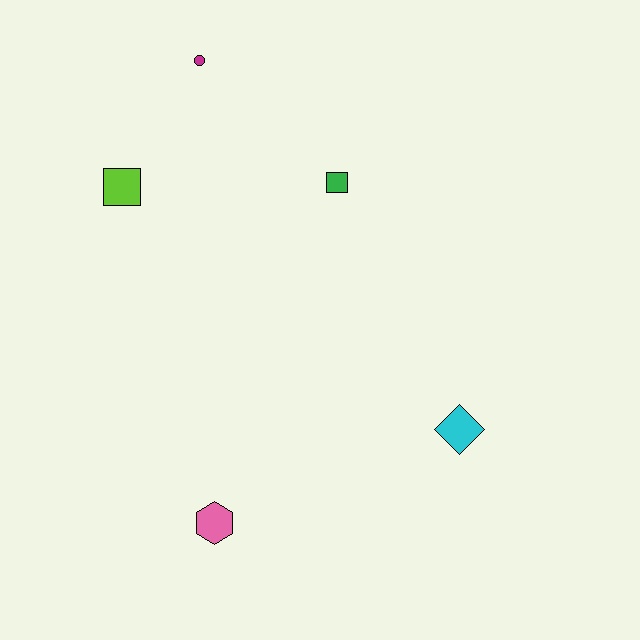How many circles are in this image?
There is 1 circle.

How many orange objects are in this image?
There are no orange objects.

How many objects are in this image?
There are 5 objects.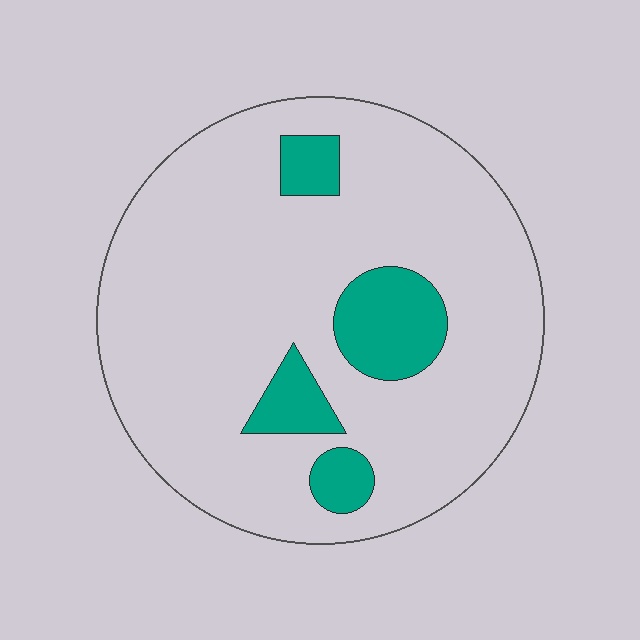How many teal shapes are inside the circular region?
4.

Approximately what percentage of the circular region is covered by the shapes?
Approximately 15%.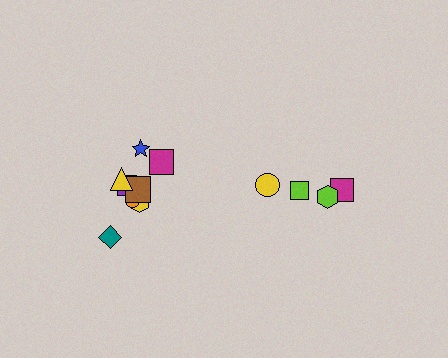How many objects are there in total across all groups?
There are 12 objects.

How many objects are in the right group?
There are 4 objects.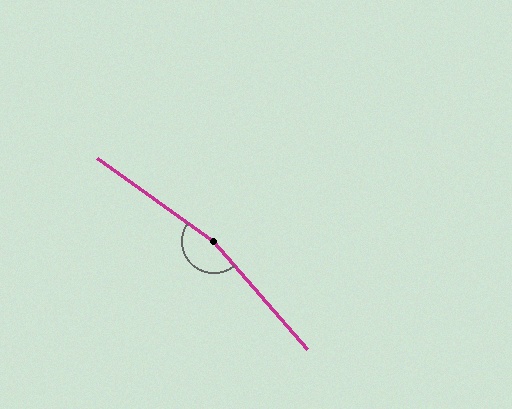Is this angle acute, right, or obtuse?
It is obtuse.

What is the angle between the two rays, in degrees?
Approximately 166 degrees.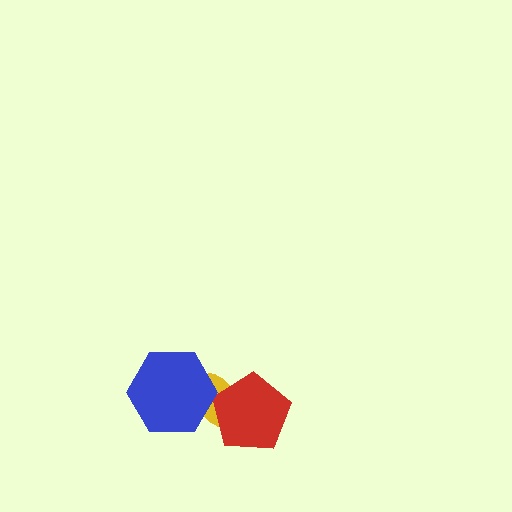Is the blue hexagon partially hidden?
No, no other shape covers it.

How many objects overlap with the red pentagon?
1 object overlaps with the red pentagon.